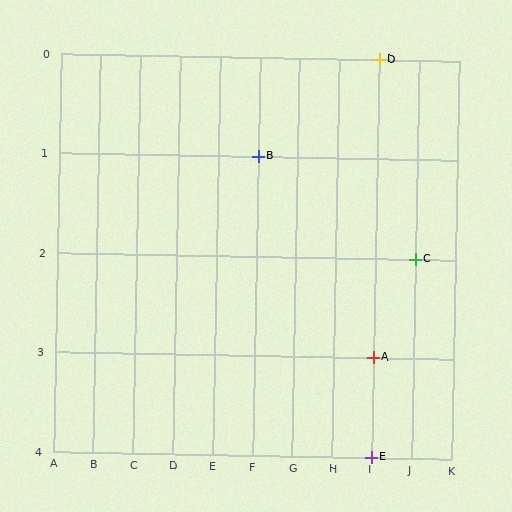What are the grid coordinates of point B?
Point B is at grid coordinates (F, 1).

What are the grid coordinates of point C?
Point C is at grid coordinates (J, 2).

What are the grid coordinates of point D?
Point D is at grid coordinates (I, 0).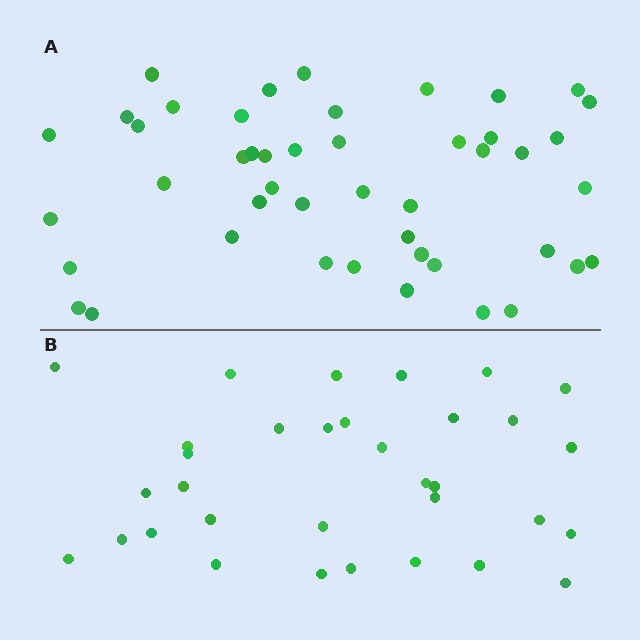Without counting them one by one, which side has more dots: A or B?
Region A (the top region) has more dots.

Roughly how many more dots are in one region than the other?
Region A has approximately 15 more dots than region B.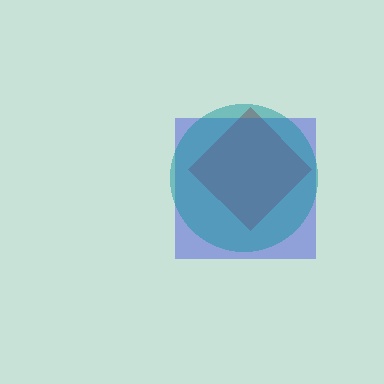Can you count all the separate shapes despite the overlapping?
Yes, there are 3 separate shapes.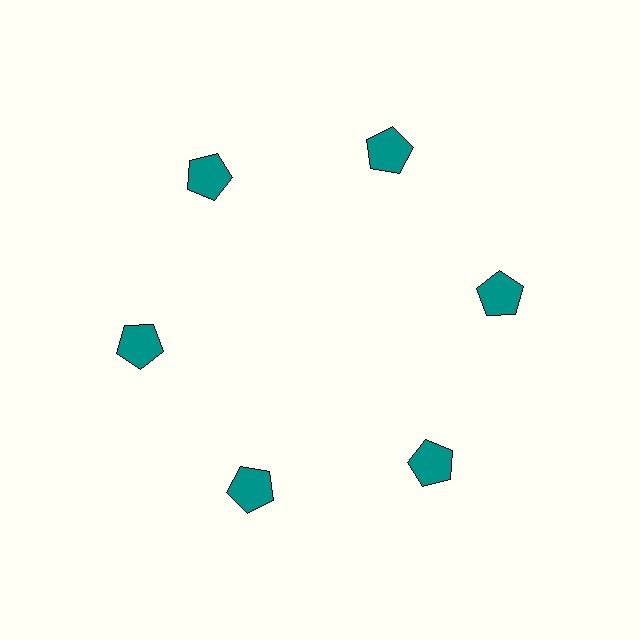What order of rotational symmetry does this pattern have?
This pattern has 6-fold rotational symmetry.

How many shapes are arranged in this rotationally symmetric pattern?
There are 6 shapes, arranged in 6 groups of 1.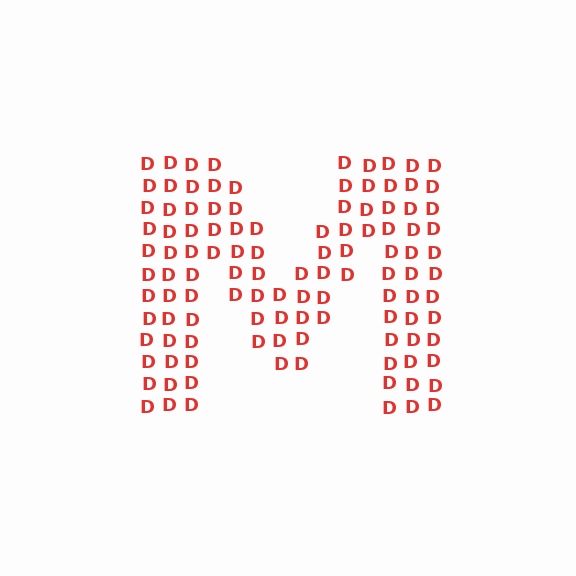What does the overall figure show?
The overall figure shows the letter M.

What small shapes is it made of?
It is made of small letter D's.